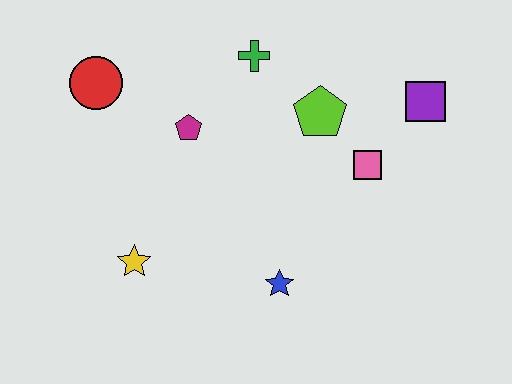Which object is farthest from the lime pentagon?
The yellow star is farthest from the lime pentagon.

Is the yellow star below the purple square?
Yes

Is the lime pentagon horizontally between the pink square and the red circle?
Yes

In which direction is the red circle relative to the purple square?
The red circle is to the left of the purple square.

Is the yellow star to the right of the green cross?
No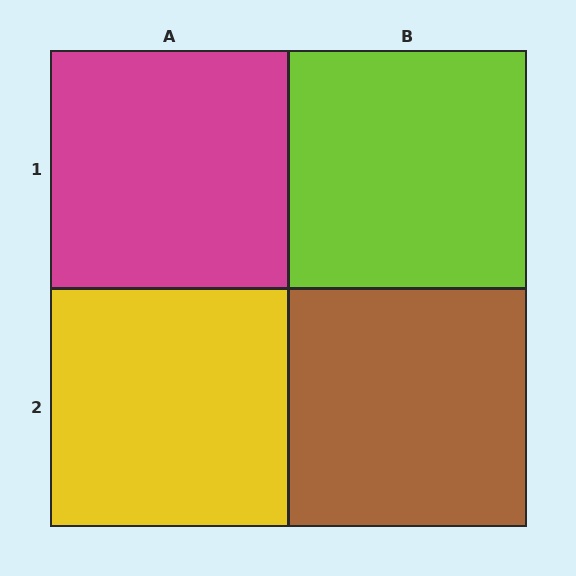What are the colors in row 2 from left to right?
Yellow, brown.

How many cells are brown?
1 cell is brown.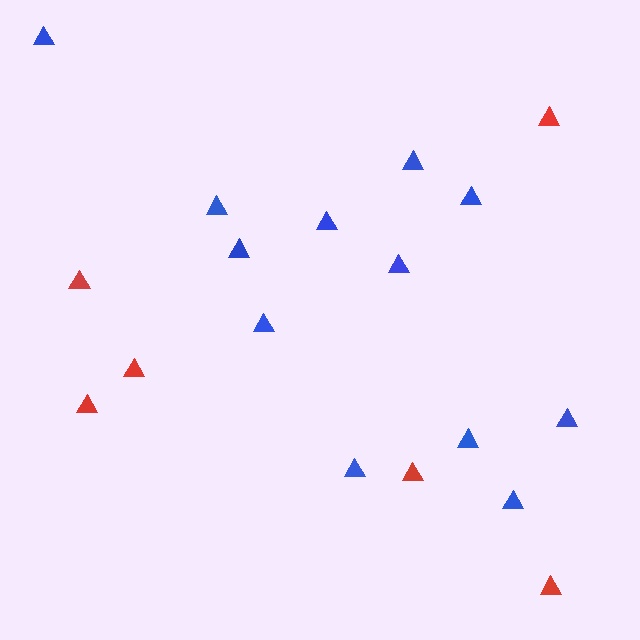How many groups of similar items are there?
There are 2 groups: one group of blue triangles (12) and one group of red triangles (6).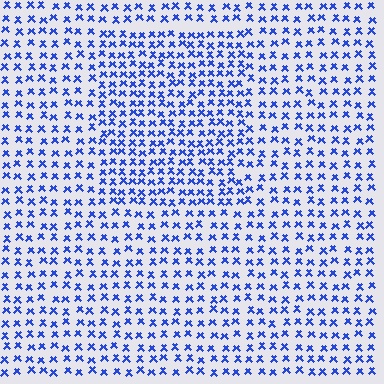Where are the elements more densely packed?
The elements are more densely packed inside the rectangle boundary.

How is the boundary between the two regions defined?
The boundary is defined by a change in element density (approximately 1.5x ratio). All elements are the same color, size, and shape.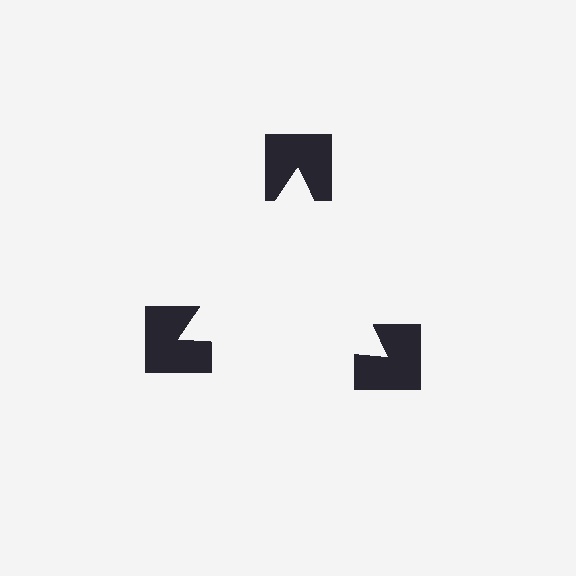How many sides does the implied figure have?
3 sides.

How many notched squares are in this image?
There are 3 — one at each vertex of the illusory triangle.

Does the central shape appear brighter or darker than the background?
It typically appears slightly brighter than the background, even though no actual brightness change is drawn.